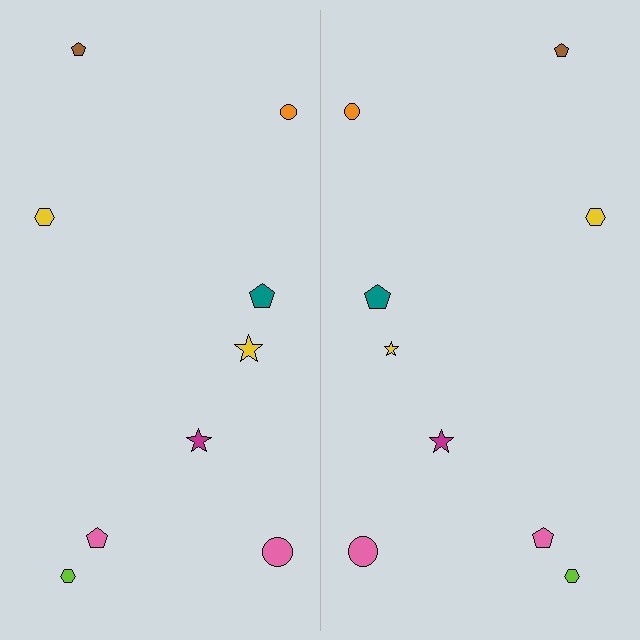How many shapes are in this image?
There are 18 shapes in this image.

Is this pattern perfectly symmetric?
No, the pattern is not perfectly symmetric. The yellow star on the right side has a different size than its mirror counterpart.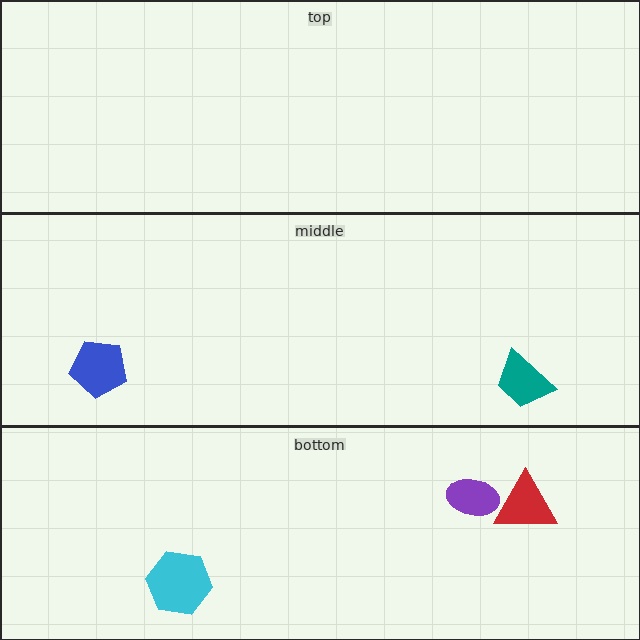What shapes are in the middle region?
The blue pentagon, the teal trapezoid.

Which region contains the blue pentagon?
The middle region.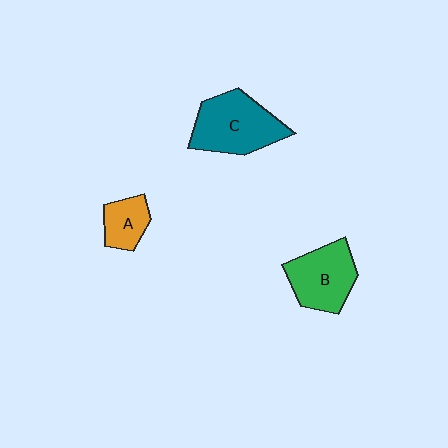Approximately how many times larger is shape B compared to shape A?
Approximately 1.8 times.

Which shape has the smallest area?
Shape A (orange).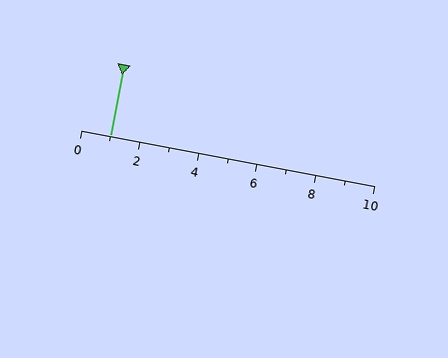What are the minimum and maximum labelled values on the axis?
The axis runs from 0 to 10.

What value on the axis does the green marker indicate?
The marker indicates approximately 1.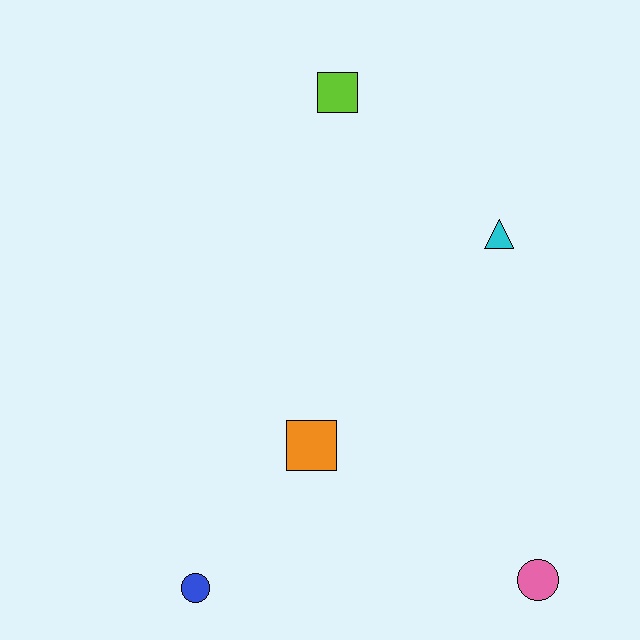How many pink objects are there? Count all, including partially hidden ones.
There is 1 pink object.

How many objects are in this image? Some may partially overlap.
There are 5 objects.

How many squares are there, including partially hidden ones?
There are 2 squares.